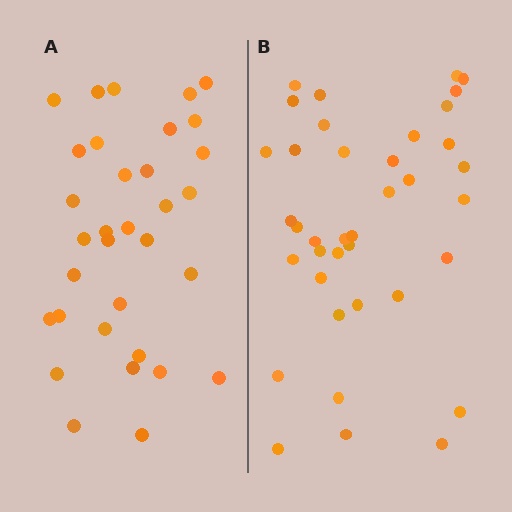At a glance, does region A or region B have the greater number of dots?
Region B (the right region) has more dots.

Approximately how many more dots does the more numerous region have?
Region B has about 5 more dots than region A.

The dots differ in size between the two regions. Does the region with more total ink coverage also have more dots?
No. Region A has more total ink coverage because its dots are larger, but region B actually contains more individual dots. Total area can be misleading — the number of items is what matters here.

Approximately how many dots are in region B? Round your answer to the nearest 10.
About 40 dots. (The exact count is 38, which rounds to 40.)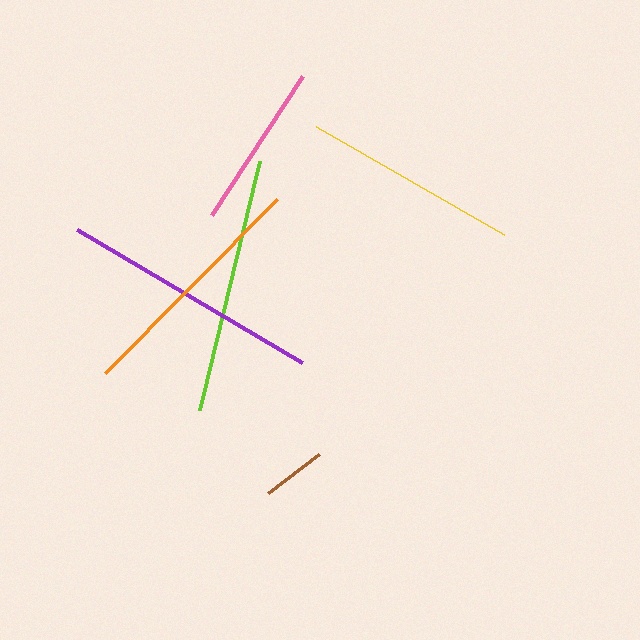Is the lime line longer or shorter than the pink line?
The lime line is longer than the pink line.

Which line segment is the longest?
The purple line is the longest at approximately 261 pixels.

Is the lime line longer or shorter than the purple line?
The purple line is longer than the lime line.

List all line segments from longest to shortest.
From longest to shortest: purple, lime, orange, yellow, pink, brown.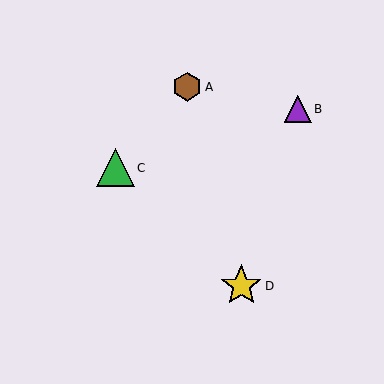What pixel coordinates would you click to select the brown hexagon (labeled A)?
Click at (187, 87) to select the brown hexagon A.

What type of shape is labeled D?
Shape D is a yellow star.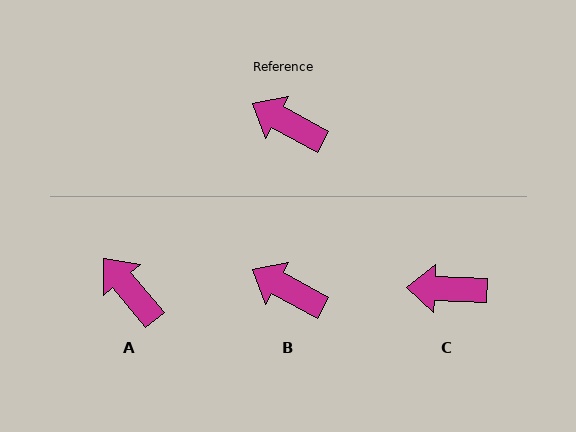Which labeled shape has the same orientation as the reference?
B.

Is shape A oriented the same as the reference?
No, it is off by about 22 degrees.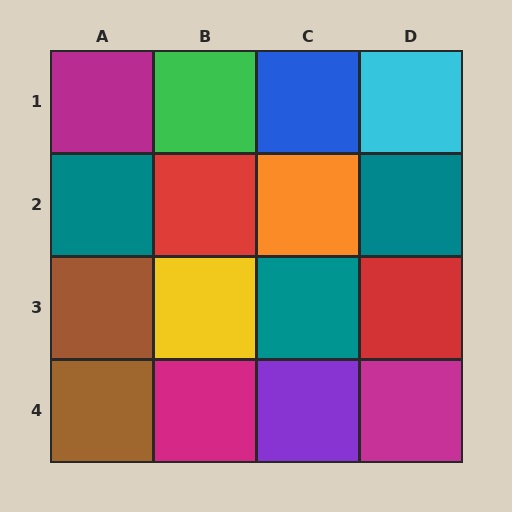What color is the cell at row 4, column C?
Purple.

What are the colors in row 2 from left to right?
Teal, red, orange, teal.